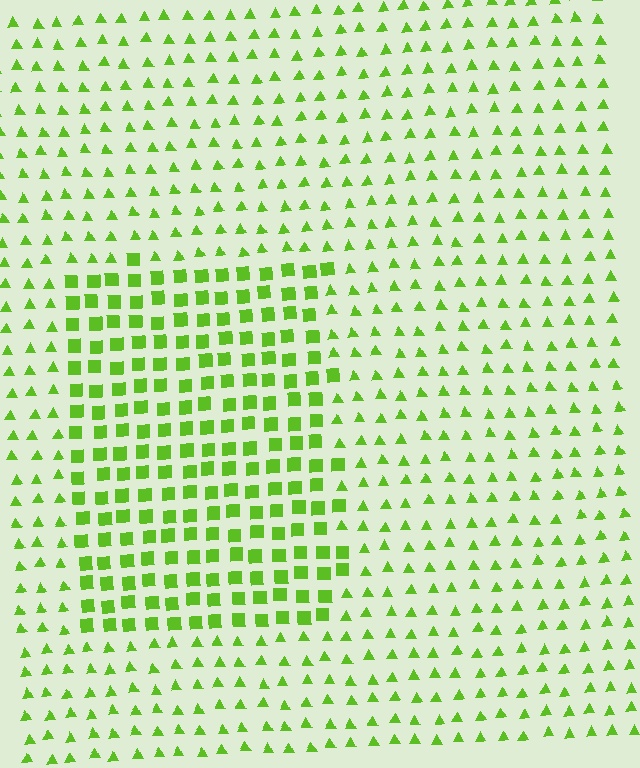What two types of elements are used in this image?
The image uses squares inside the rectangle region and triangles outside it.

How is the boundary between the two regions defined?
The boundary is defined by a change in element shape: squares inside vs. triangles outside. All elements share the same color and spacing.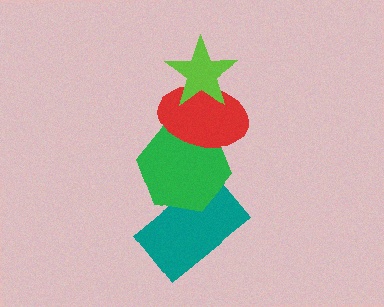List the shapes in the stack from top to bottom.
From top to bottom: the lime star, the red ellipse, the green hexagon, the teal rectangle.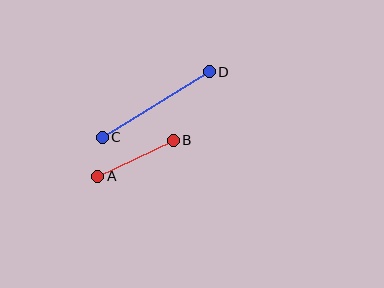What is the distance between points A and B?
The distance is approximately 84 pixels.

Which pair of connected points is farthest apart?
Points C and D are farthest apart.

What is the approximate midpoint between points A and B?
The midpoint is at approximately (136, 158) pixels.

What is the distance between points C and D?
The distance is approximately 125 pixels.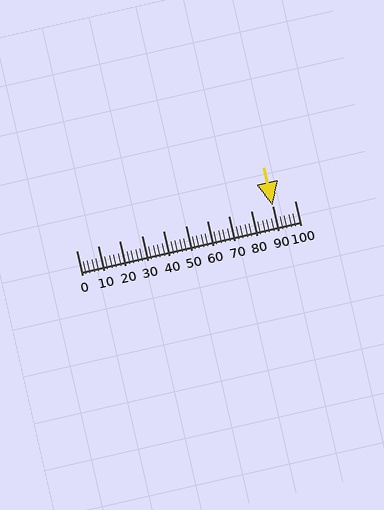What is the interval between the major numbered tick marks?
The major tick marks are spaced 10 units apart.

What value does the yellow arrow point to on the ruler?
The yellow arrow points to approximately 90.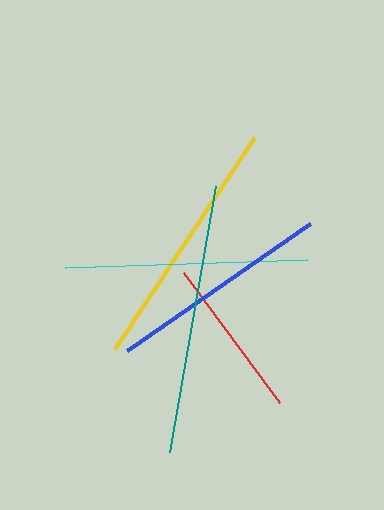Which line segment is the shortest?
The red line is the shortest at approximately 162 pixels.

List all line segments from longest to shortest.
From longest to shortest: teal, yellow, cyan, blue, red.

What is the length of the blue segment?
The blue segment is approximately 223 pixels long.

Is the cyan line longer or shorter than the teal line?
The teal line is longer than the cyan line.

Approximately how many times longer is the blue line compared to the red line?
The blue line is approximately 1.4 times the length of the red line.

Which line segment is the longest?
The teal line is the longest at approximately 270 pixels.